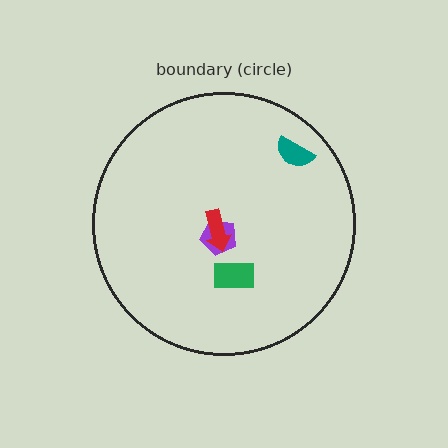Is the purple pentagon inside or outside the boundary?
Inside.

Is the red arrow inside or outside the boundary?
Inside.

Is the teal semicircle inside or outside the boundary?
Inside.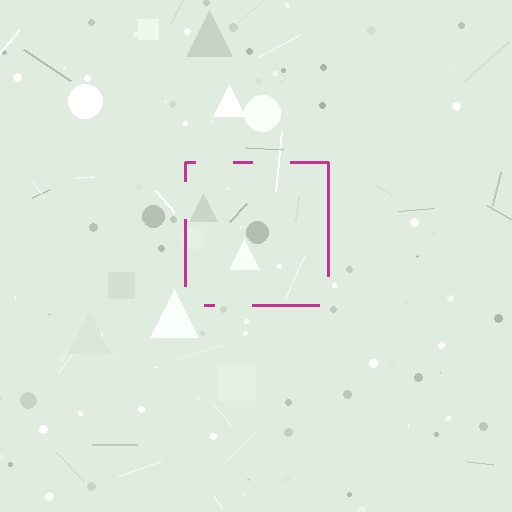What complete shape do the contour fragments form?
The contour fragments form a square.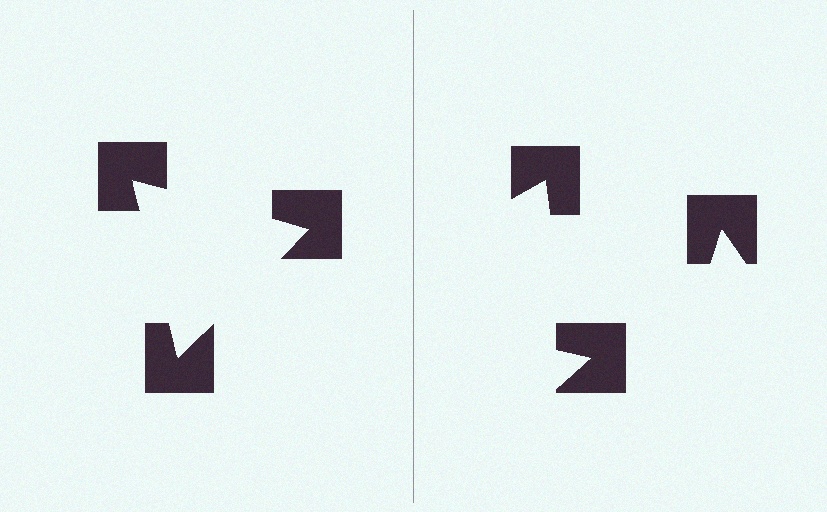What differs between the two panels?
The notched squares are positioned identically on both sides; only the wedge orientations differ. On the left they align to a triangle; on the right they are misaligned.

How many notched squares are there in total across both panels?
6 — 3 on each side.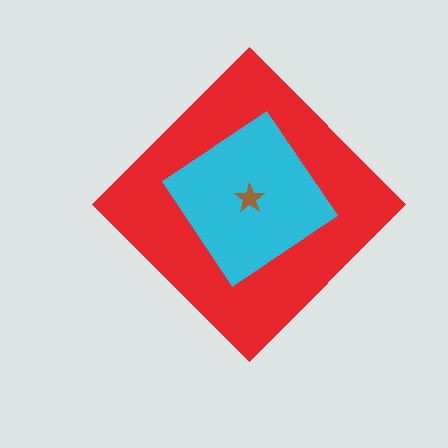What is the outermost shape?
The red diamond.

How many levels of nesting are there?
3.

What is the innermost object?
The brown star.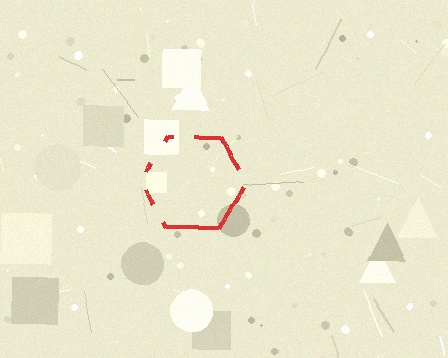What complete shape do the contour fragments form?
The contour fragments form a hexagon.